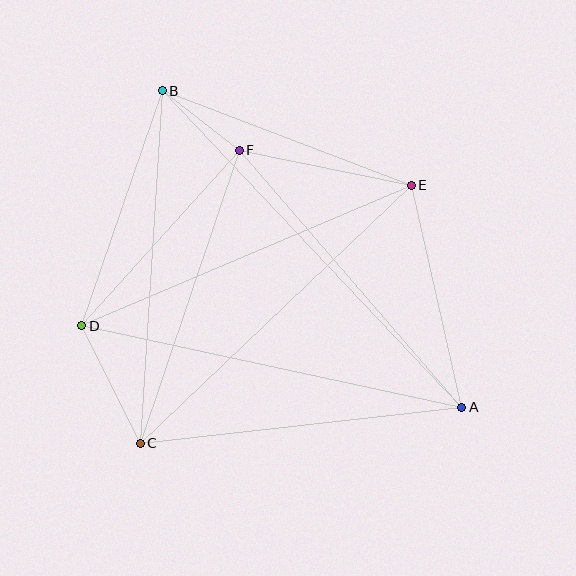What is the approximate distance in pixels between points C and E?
The distance between C and E is approximately 374 pixels.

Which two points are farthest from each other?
Points A and B are farthest from each other.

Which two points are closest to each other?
Points B and F are closest to each other.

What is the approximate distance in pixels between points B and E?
The distance between B and E is approximately 266 pixels.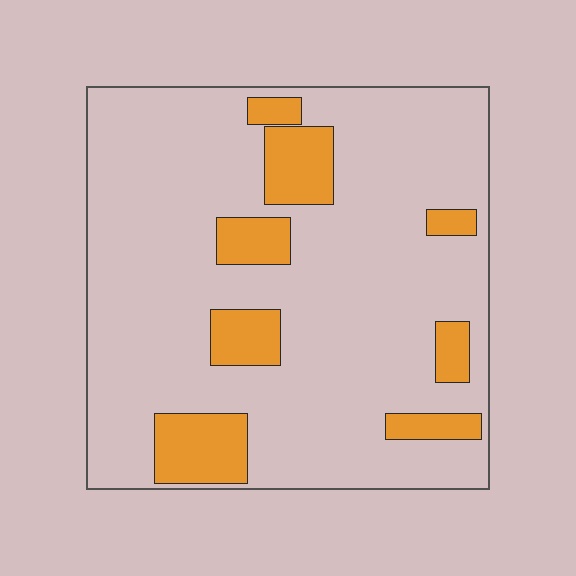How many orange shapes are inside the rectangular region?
8.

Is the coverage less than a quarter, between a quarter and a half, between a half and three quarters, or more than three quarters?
Less than a quarter.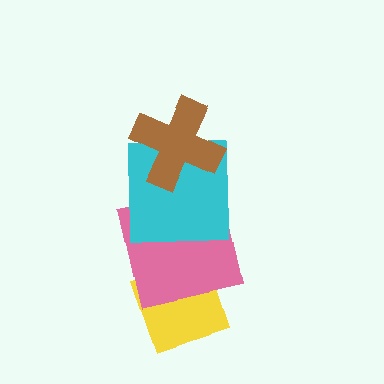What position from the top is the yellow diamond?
The yellow diamond is 4th from the top.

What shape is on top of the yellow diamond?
The pink square is on top of the yellow diamond.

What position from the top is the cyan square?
The cyan square is 2nd from the top.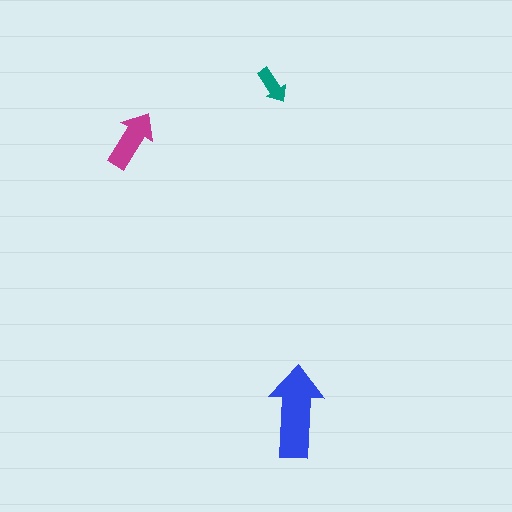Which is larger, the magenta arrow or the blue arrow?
The blue one.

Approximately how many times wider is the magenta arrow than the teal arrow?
About 1.5 times wider.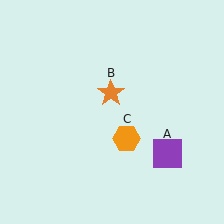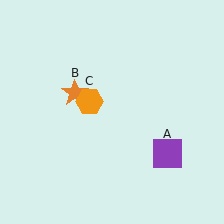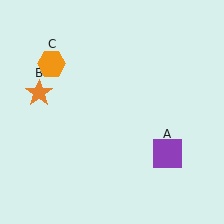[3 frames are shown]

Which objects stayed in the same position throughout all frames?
Purple square (object A) remained stationary.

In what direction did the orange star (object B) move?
The orange star (object B) moved left.